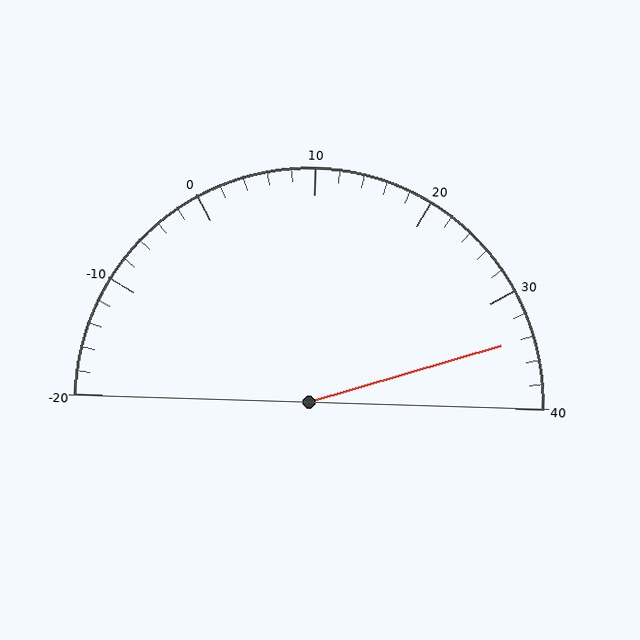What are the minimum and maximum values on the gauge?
The gauge ranges from -20 to 40.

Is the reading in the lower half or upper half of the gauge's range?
The reading is in the upper half of the range (-20 to 40).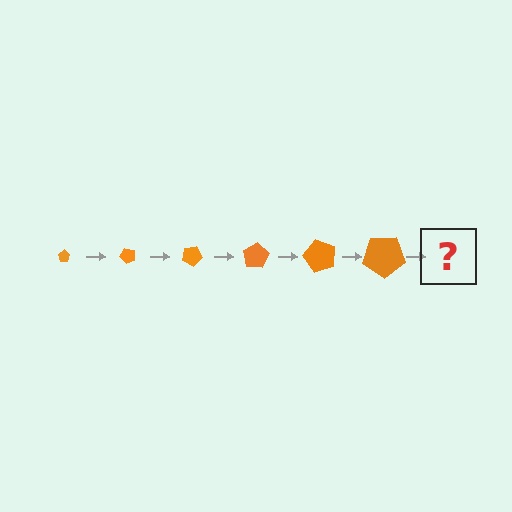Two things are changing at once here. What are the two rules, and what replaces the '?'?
The two rules are that the pentagon grows larger each step and it rotates 50 degrees each step. The '?' should be a pentagon, larger than the previous one and rotated 300 degrees from the start.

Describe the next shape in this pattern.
It should be a pentagon, larger than the previous one and rotated 300 degrees from the start.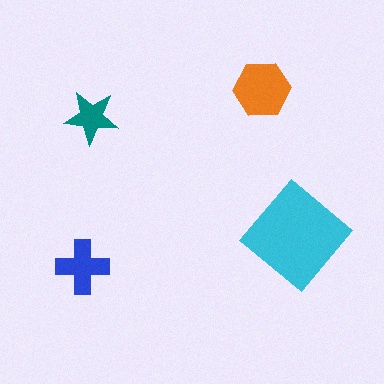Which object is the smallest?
The teal star.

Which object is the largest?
The cyan diamond.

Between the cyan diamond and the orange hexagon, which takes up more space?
The cyan diamond.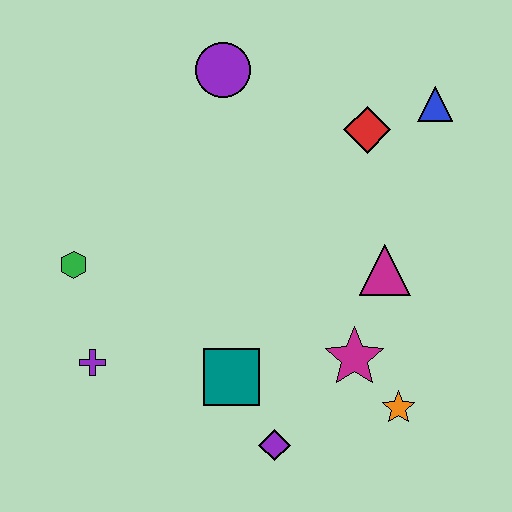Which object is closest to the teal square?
The purple diamond is closest to the teal square.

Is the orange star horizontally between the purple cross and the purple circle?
No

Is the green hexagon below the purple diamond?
No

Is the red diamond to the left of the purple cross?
No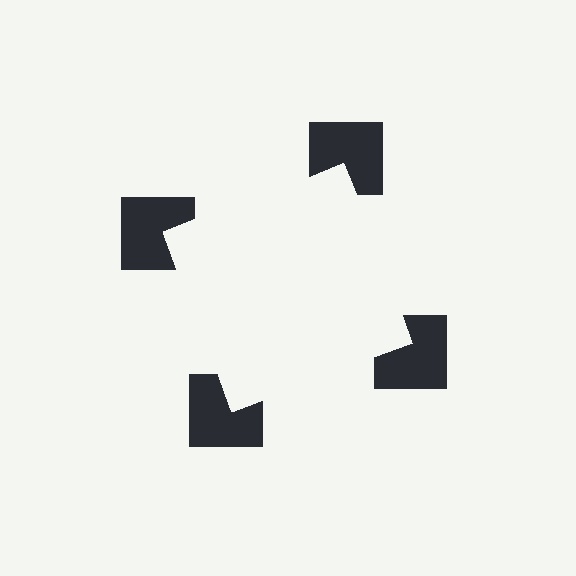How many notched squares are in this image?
There are 4 — one at each vertex of the illusory square.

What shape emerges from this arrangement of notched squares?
An illusory square — its edges are inferred from the aligned wedge cuts in the notched squares, not physically drawn.